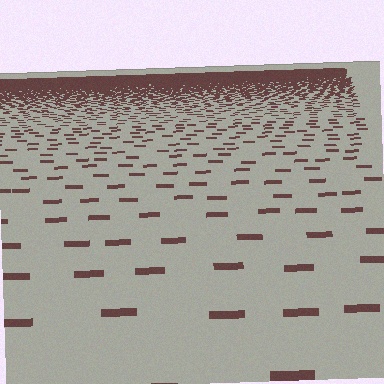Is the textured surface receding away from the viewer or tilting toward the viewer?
The surface is receding away from the viewer. Texture elements get smaller and denser toward the top.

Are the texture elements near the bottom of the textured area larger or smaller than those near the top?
Larger. Near the bottom, elements are closer to the viewer and appear at a bigger on-screen size.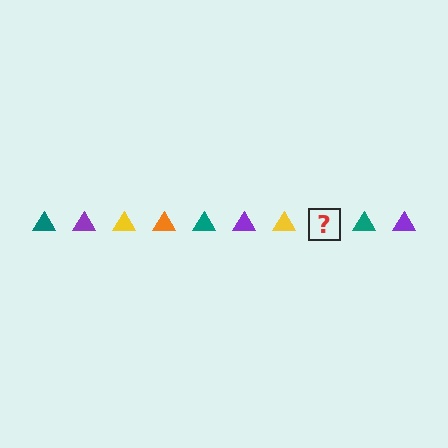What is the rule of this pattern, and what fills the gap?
The rule is that the pattern cycles through teal, purple, yellow, orange triangles. The gap should be filled with an orange triangle.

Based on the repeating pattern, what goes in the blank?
The blank should be an orange triangle.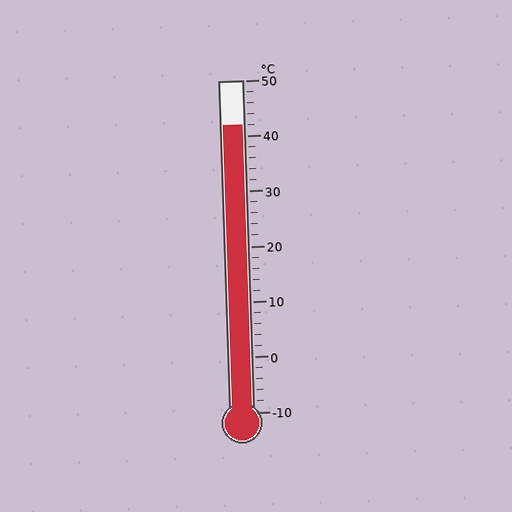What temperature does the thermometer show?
The thermometer shows approximately 42°C.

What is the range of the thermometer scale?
The thermometer scale ranges from -10°C to 50°C.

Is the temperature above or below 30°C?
The temperature is above 30°C.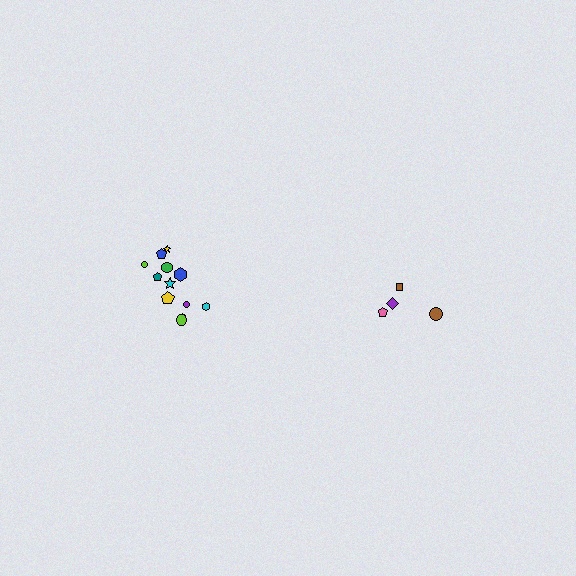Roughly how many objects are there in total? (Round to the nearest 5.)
Roughly 15 objects in total.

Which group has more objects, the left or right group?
The left group.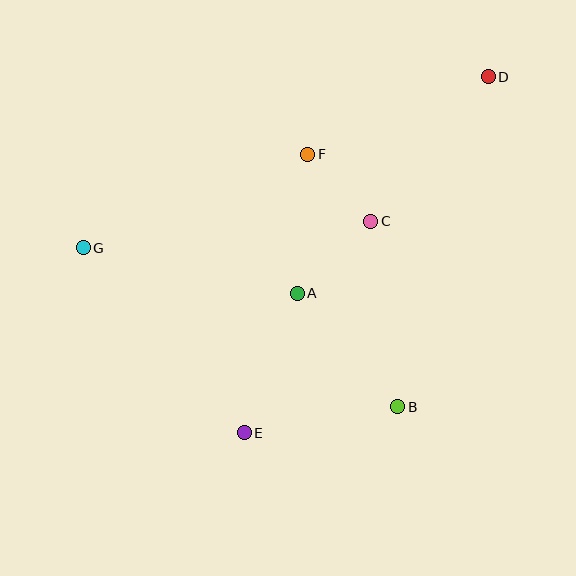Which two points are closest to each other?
Points C and F are closest to each other.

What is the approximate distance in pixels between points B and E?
The distance between B and E is approximately 156 pixels.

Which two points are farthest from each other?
Points D and G are farthest from each other.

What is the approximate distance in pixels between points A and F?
The distance between A and F is approximately 140 pixels.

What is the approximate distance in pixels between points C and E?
The distance between C and E is approximately 246 pixels.